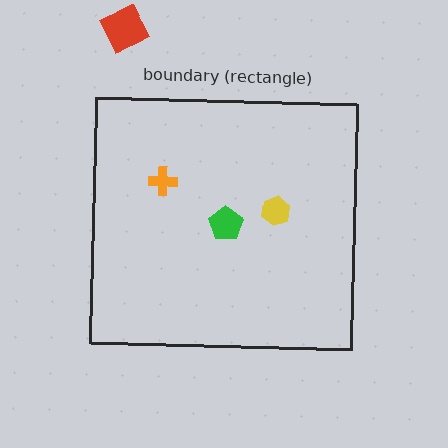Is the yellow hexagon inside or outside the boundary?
Inside.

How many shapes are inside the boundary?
3 inside, 1 outside.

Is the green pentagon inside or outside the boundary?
Inside.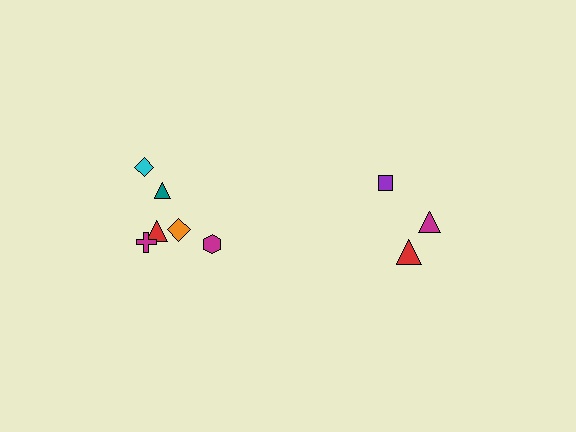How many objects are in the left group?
There are 6 objects.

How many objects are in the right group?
There are 3 objects.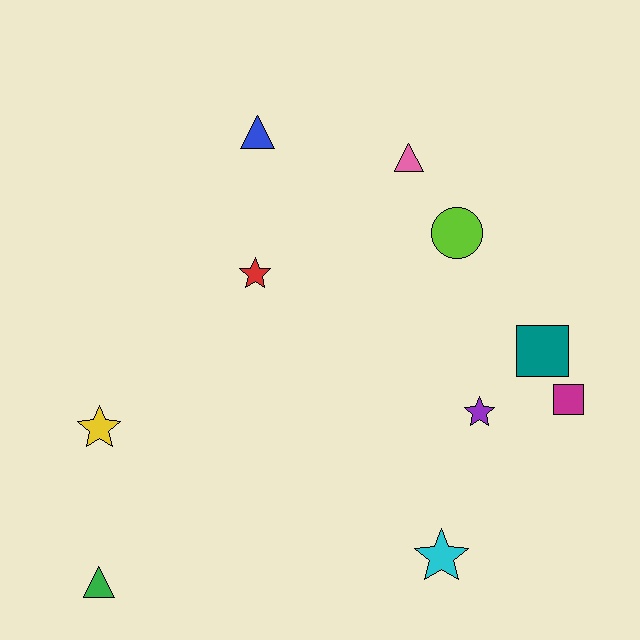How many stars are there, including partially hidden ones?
There are 4 stars.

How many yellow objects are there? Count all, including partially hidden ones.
There is 1 yellow object.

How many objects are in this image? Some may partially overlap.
There are 10 objects.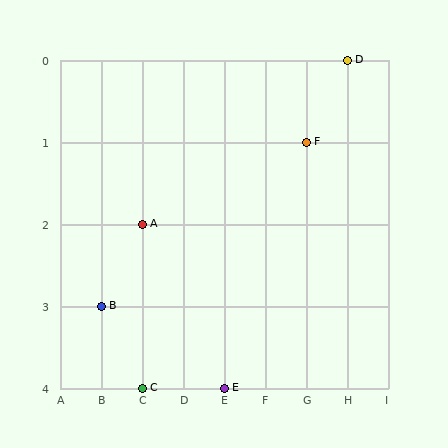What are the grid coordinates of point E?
Point E is at grid coordinates (E, 4).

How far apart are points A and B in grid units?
Points A and B are 1 column and 1 row apart (about 1.4 grid units diagonally).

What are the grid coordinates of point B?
Point B is at grid coordinates (B, 3).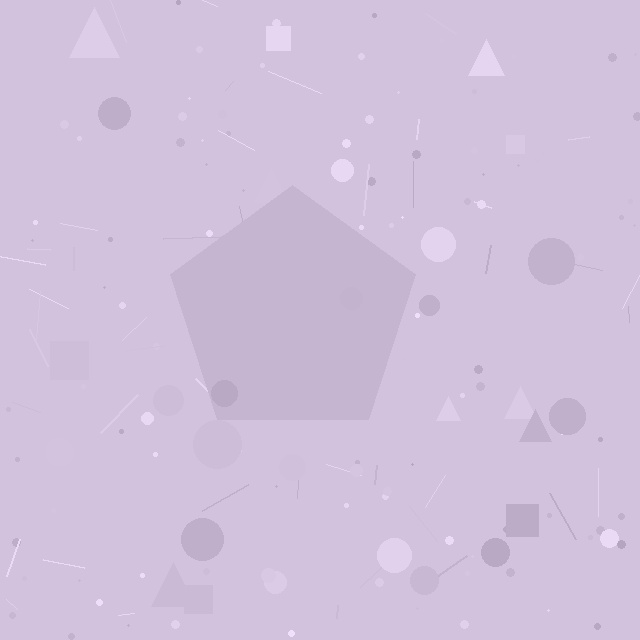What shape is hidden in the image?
A pentagon is hidden in the image.